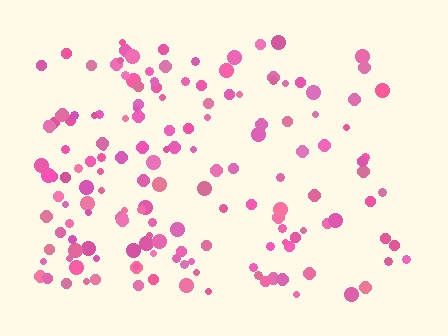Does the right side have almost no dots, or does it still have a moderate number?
Still a moderate number, just noticeably fewer than the left.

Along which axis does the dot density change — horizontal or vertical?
Horizontal.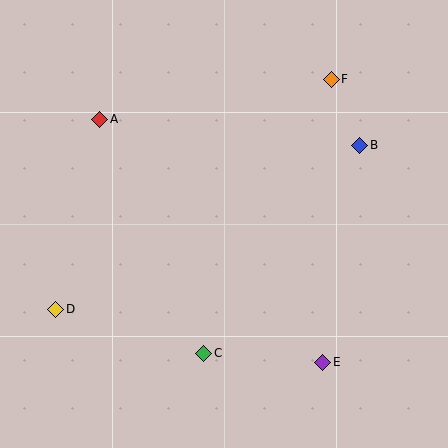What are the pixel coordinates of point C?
Point C is at (204, 353).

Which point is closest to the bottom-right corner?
Point E is closest to the bottom-right corner.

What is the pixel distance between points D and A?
The distance between D and A is 195 pixels.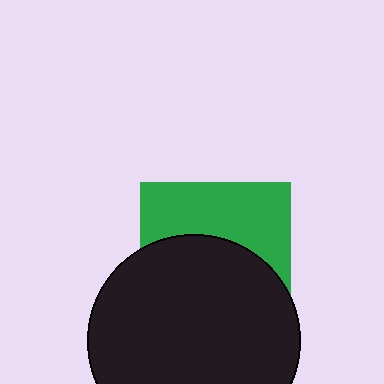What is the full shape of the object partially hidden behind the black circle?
The partially hidden object is a green square.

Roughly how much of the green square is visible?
A small part of it is visible (roughly 43%).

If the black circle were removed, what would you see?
You would see the complete green square.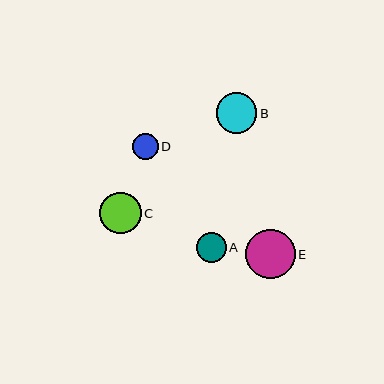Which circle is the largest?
Circle E is the largest with a size of approximately 49 pixels.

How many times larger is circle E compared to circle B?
Circle E is approximately 1.2 times the size of circle B.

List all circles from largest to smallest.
From largest to smallest: E, C, B, A, D.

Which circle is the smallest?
Circle D is the smallest with a size of approximately 26 pixels.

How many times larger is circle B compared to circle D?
Circle B is approximately 1.6 times the size of circle D.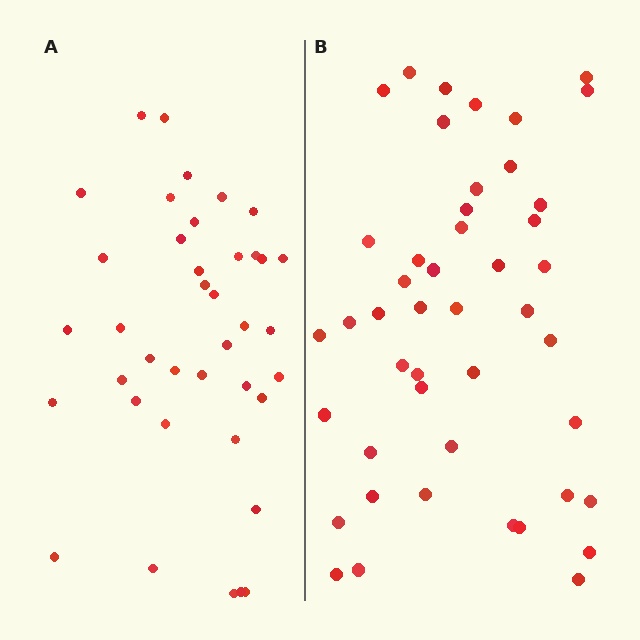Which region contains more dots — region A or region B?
Region B (the right region) has more dots.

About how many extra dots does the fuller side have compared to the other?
Region B has roughly 8 or so more dots than region A.